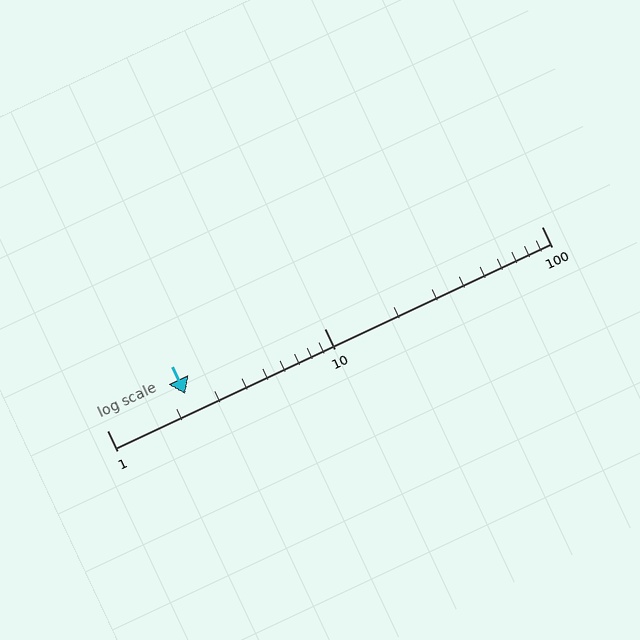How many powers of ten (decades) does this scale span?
The scale spans 2 decades, from 1 to 100.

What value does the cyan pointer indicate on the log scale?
The pointer indicates approximately 2.3.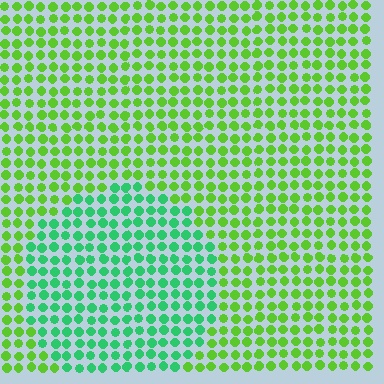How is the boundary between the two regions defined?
The boundary is defined purely by a slight shift in hue (about 43 degrees). Spacing, size, and orientation are identical on both sides.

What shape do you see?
I see a circle.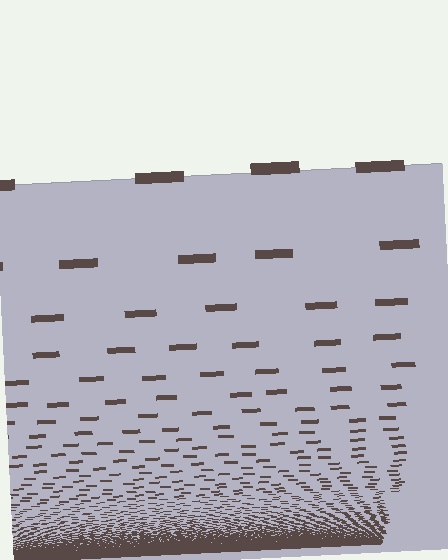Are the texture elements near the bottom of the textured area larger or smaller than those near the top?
Smaller. The gradient is inverted — elements near the bottom are smaller and denser.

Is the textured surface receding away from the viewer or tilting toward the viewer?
The surface appears to tilt toward the viewer. Texture elements get larger and sparser toward the top.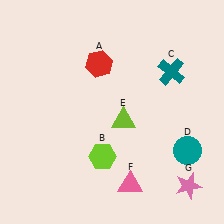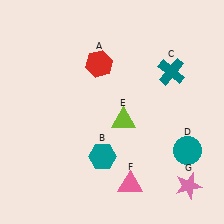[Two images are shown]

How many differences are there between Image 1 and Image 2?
There is 1 difference between the two images.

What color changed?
The hexagon (B) changed from lime in Image 1 to teal in Image 2.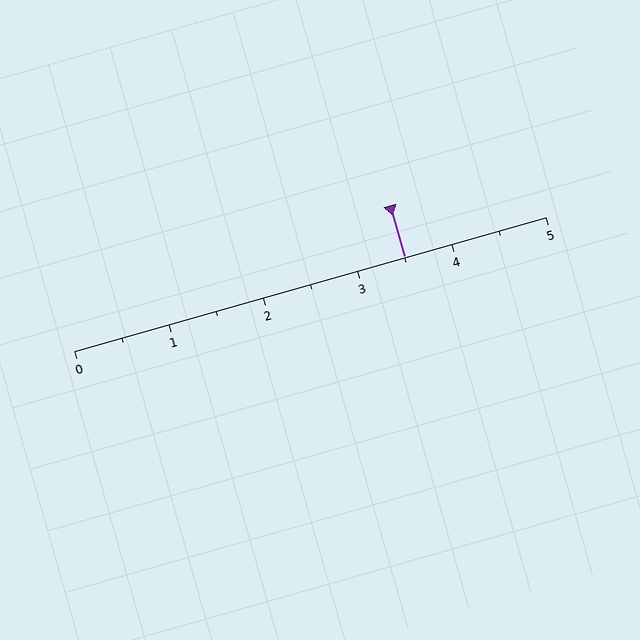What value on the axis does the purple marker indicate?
The marker indicates approximately 3.5.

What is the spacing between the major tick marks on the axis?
The major ticks are spaced 1 apart.